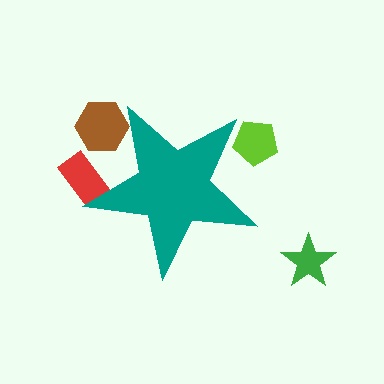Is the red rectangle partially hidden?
Yes, the red rectangle is partially hidden behind the teal star.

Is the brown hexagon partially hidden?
Yes, the brown hexagon is partially hidden behind the teal star.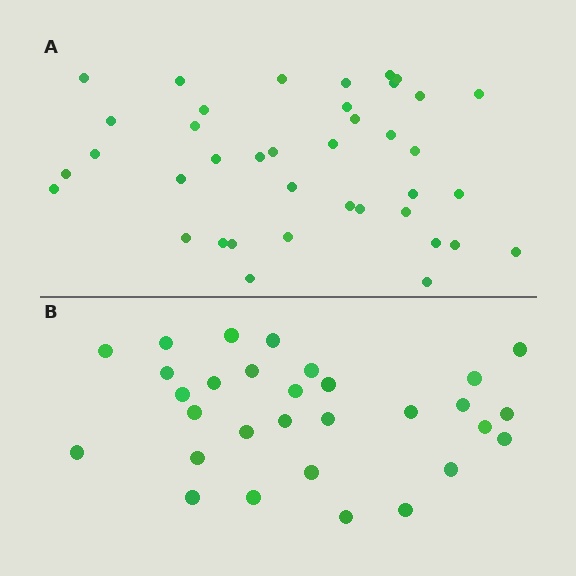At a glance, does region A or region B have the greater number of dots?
Region A (the top region) has more dots.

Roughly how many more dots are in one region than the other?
Region A has roughly 8 or so more dots than region B.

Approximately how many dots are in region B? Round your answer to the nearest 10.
About 30 dots.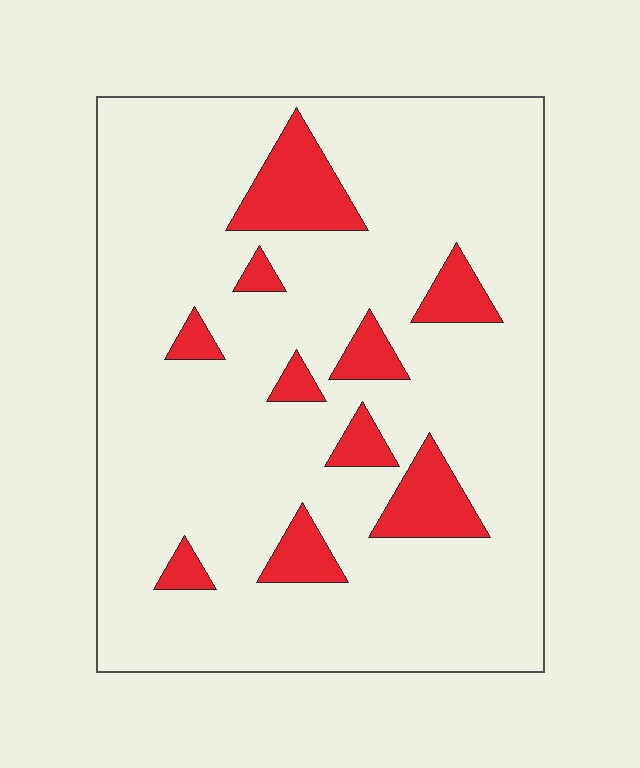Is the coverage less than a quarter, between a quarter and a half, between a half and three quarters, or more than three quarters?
Less than a quarter.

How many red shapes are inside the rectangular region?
10.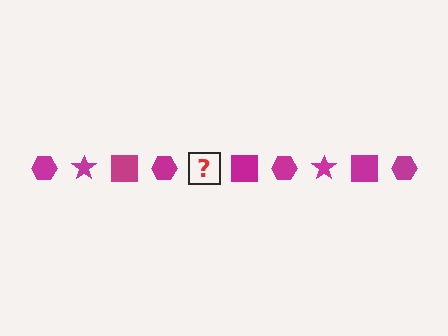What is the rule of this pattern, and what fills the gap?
The rule is that the pattern cycles through hexagon, star, square shapes in magenta. The gap should be filled with a magenta star.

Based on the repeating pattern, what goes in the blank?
The blank should be a magenta star.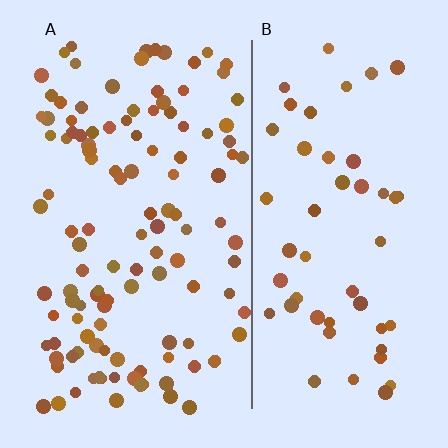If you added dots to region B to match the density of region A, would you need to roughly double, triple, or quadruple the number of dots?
Approximately double.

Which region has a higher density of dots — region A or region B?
A (the left).